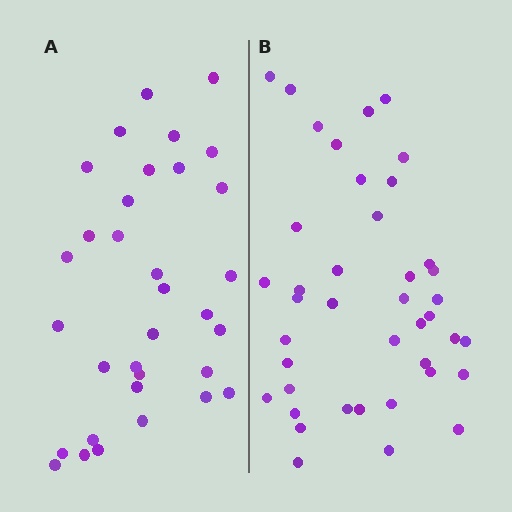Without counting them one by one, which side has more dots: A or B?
Region B (the right region) has more dots.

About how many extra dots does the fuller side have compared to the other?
Region B has roughly 8 or so more dots than region A.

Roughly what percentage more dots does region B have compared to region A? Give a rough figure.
About 25% more.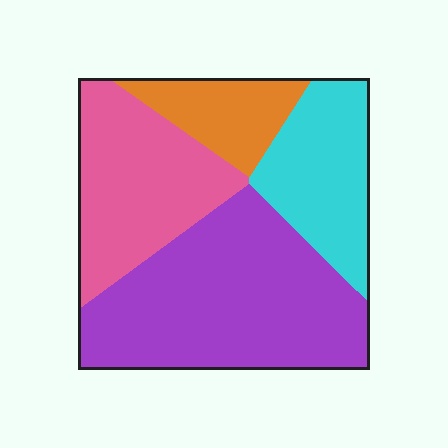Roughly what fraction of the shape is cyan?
Cyan covers about 20% of the shape.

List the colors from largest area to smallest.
From largest to smallest: purple, pink, cyan, orange.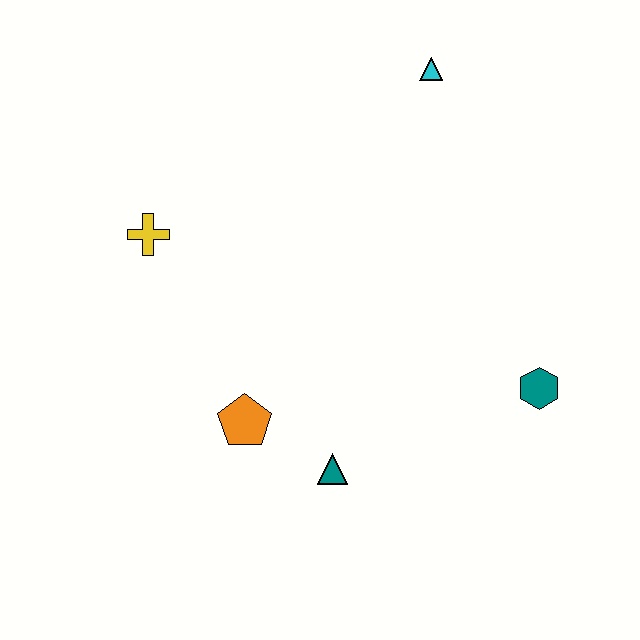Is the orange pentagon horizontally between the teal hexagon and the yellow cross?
Yes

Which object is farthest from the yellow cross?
The teal hexagon is farthest from the yellow cross.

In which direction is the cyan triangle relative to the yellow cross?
The cyan triangle is to the right of the yellow cross.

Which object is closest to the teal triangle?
The orange pentagon is closest to the teal triangle.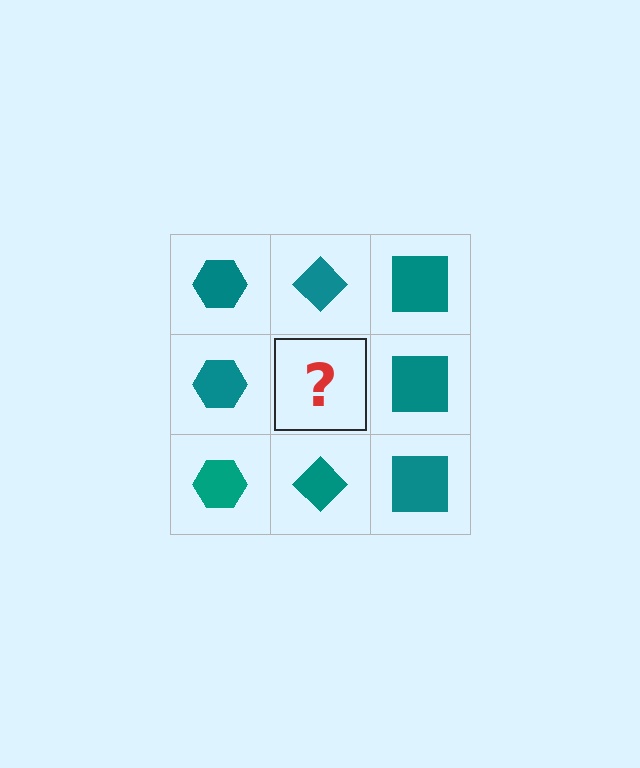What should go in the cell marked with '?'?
The missing cell should contain a teal diamond.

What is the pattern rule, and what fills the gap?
The rule is that each column has a consistent shape. The gap should be filled with a teal diamond.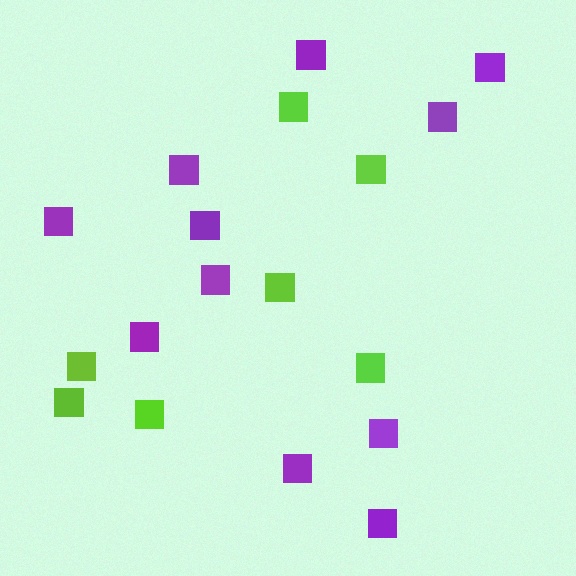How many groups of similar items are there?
There are 2 groups: one group of purple squares (11) and one group of lime squares (7).